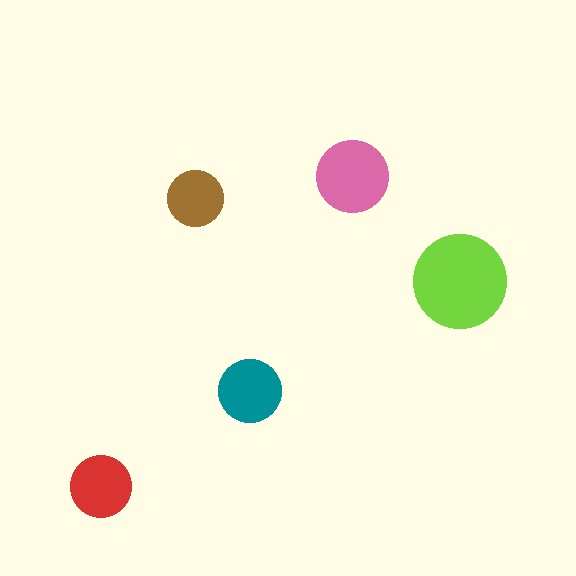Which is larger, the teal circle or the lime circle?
The lime one.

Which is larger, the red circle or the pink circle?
The pink one.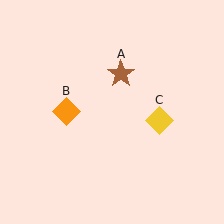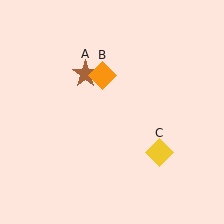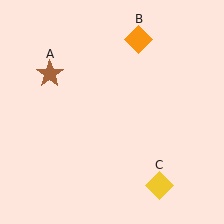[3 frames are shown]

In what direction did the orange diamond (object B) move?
The orange diamond (object B) moved up and to the right.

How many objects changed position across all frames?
3 objects changed position: brown star (object A), orange diamond (object B), yellow diamond (object C).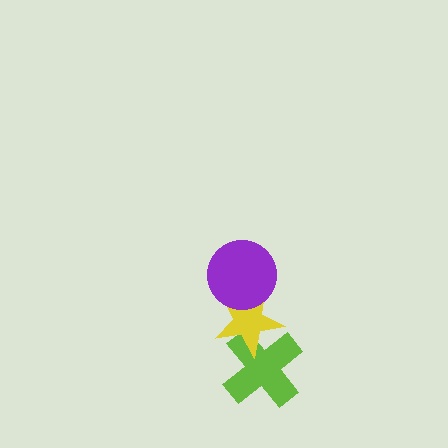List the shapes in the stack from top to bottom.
From top to bottom: the purple circle, the yellow star, the lime cross.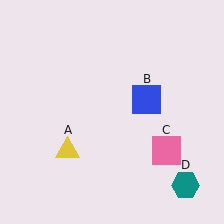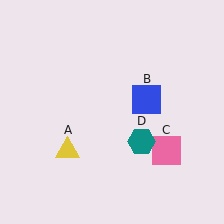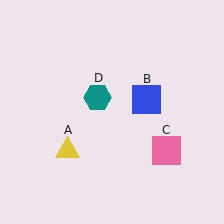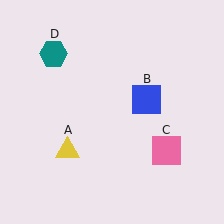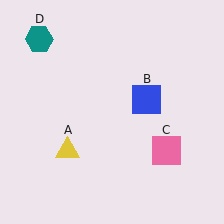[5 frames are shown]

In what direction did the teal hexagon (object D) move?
The teal hexagon (object D) moved up and to the left.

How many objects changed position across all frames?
1 object changed position: teal hexagon (object D).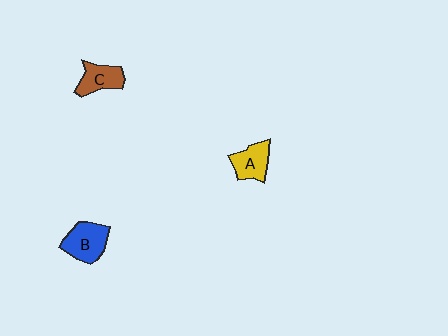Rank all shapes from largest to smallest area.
From largest to smallest: B (blue), A (yellow), C (brown).